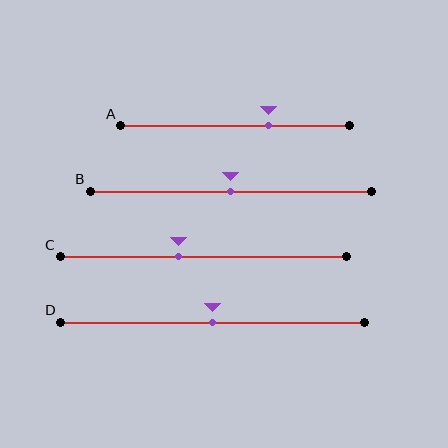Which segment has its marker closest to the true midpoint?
Segment B has its marker closest to the true midpoint.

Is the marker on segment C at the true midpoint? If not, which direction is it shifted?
No, the marker on segment C is shifted to the left by about 9% of the segment length.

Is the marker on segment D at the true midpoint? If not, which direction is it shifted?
Yes, the marker on segment D is at the true midpoint.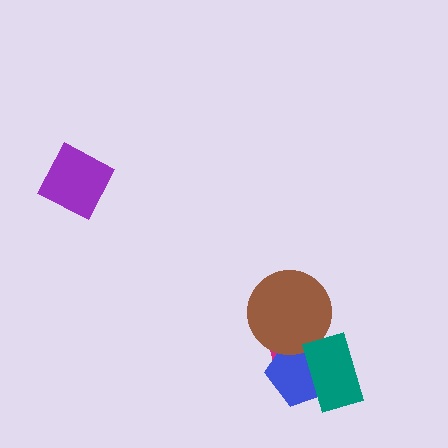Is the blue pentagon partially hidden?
Yes, it is partially covered by another shape.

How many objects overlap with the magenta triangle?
3 objects overlap with the magenta triangle.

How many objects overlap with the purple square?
0 objects overlap with the purple square.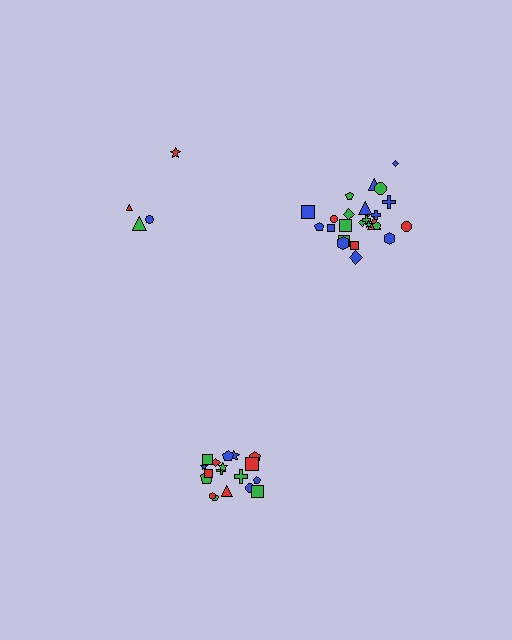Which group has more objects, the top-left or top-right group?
The top-right group.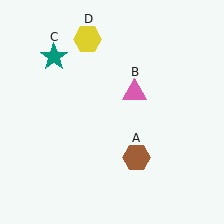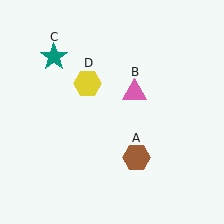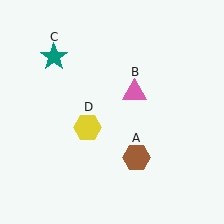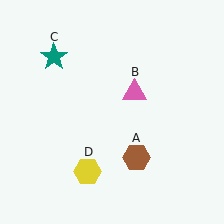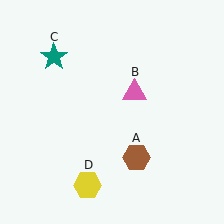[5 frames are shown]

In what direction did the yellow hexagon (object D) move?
The yellow hexagon (object D) moved down.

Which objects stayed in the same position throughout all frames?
Brown hexagon (object A) and pink triangle (object B) and teal star (object C) remained stationary.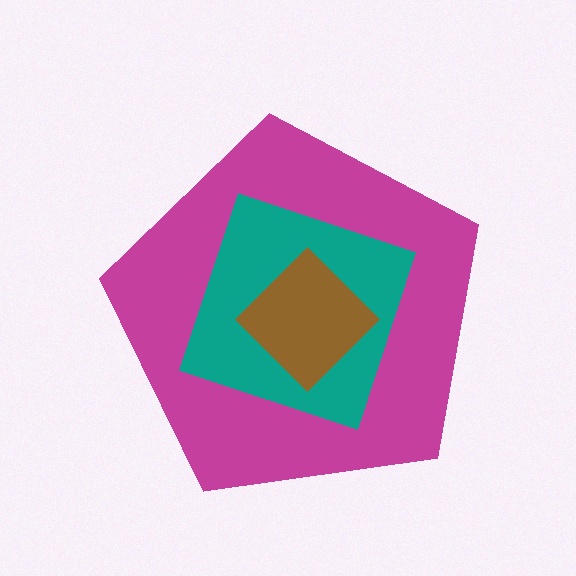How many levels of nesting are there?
3.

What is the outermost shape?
The magenta pentagon.